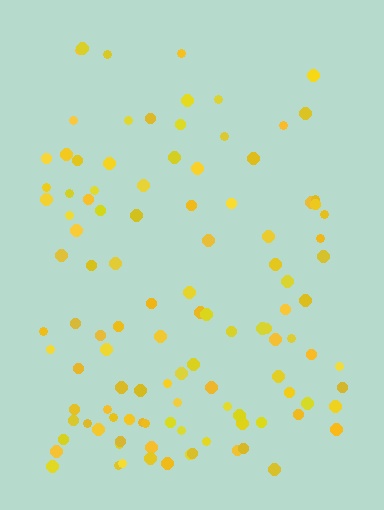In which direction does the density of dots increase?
From top to bottom, with the bottom side densest.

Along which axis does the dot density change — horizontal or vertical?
Vertical.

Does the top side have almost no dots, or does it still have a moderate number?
Still a moderate number, just noticeably fewer than the bottom.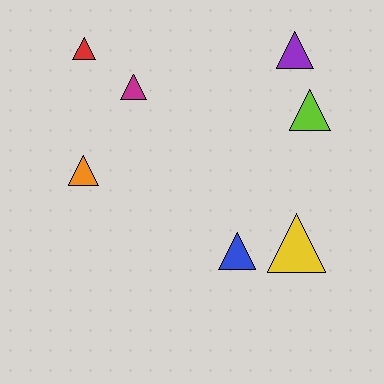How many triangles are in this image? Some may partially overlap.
There are 7 triangles.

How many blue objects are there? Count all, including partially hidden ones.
There is 1 blue object.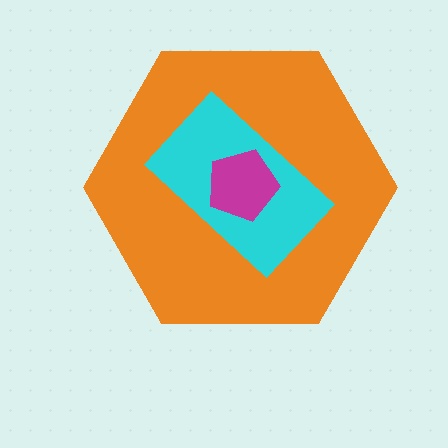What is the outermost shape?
The orange hexagon.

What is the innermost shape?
The magenta pentagon.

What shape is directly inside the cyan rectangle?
The magenta pentagon.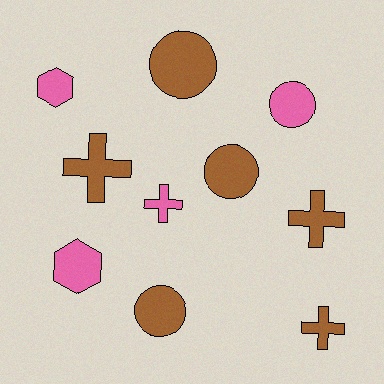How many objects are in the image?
There are 10 objects.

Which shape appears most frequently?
Circle, with 4 objects.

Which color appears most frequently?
Brown, with 6 objects.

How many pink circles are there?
There is 1 pink circle.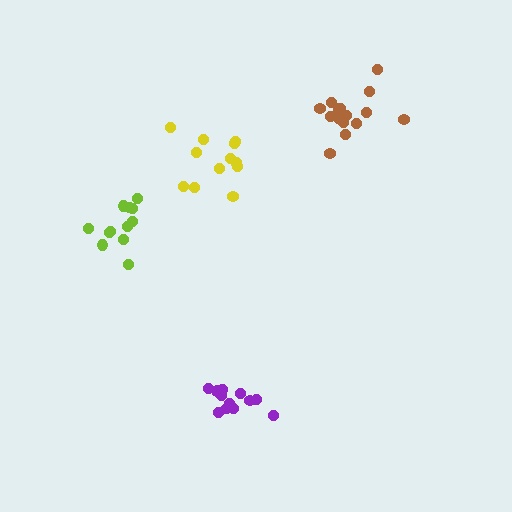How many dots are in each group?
Group 1: 13 dots, Group 2: 12 dots, Group 3: 12 dots, Group 4: 16 dots (53 total).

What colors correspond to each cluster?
The clusters are colored: yellow, purple, lime, brown.